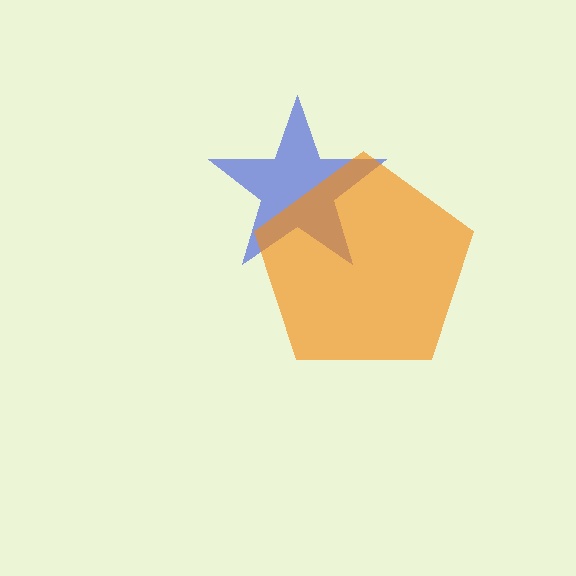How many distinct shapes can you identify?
There are 2 distinct shapes: a blue star, an orange pentagon.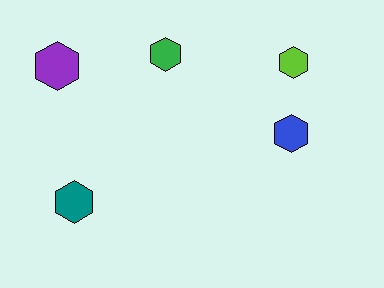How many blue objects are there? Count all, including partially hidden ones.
There is 1 blue object.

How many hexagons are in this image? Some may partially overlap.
There are 5 hexagons.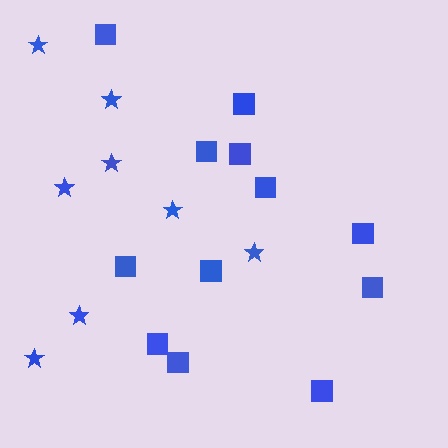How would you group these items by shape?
There are 2 groups: one group of squares (12) and one group of stars (8).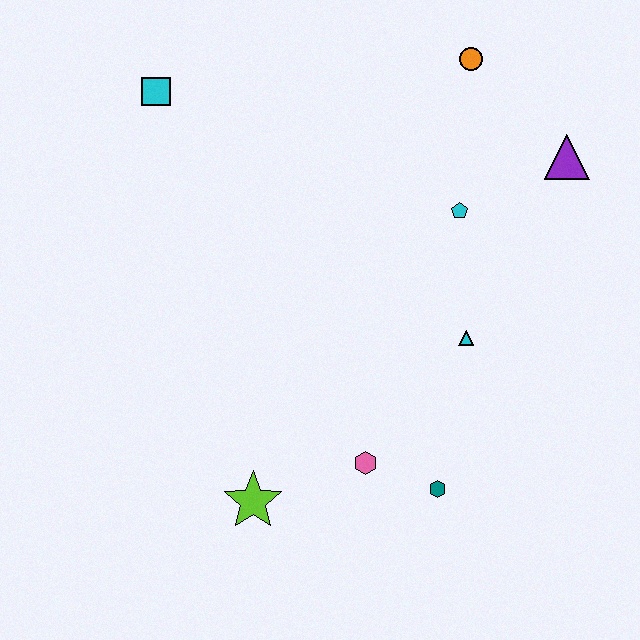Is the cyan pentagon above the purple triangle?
No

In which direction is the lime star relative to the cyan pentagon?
The lime star is below the cyan pentagon.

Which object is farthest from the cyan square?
The teal hexagon is farthest from the cyan square.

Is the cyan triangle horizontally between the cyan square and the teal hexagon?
No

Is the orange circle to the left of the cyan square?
No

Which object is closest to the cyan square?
The orange circle is closest to the cyan square.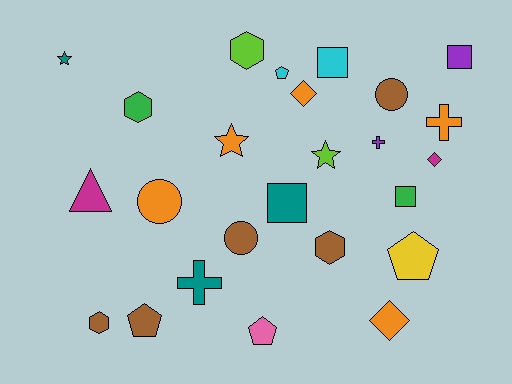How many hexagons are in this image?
There are 4 hexagons.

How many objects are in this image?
There are 25 objects.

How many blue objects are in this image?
There are no blue objects.